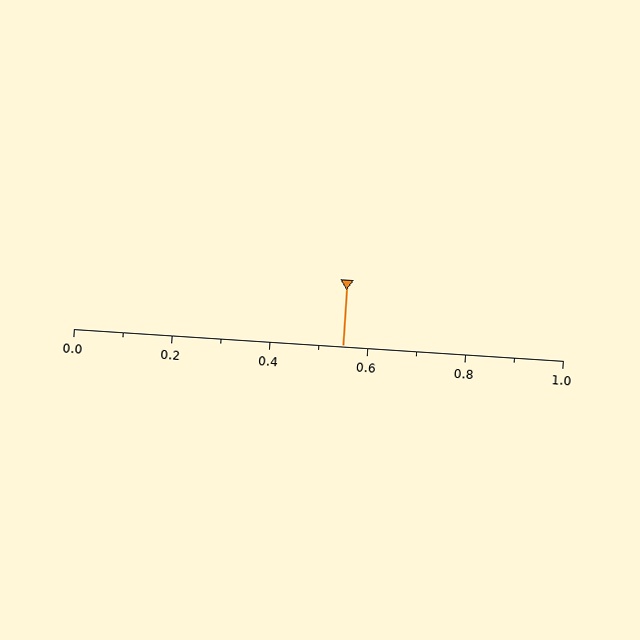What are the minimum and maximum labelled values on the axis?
The axis runs from 0.0 to 1.0.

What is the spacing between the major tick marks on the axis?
The major ticks are spaced 0.2 apart.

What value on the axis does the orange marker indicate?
The marker indicates approximately 0.55.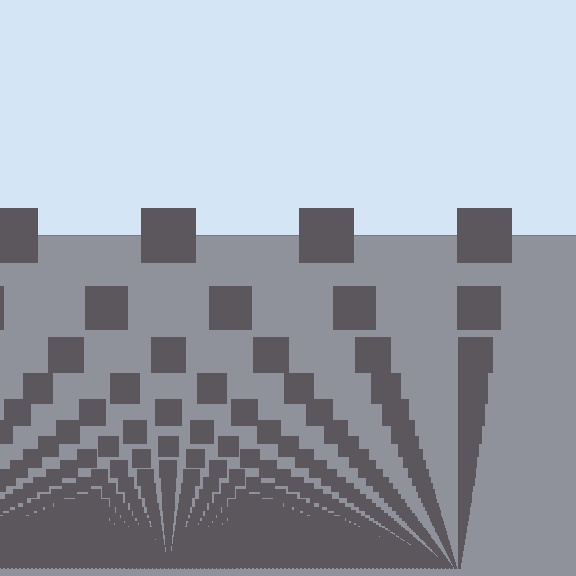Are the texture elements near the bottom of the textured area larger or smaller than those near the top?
Smaller. The gradient is inverted — elements near the bottom are smaller and denser.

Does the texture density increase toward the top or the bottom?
Density increases toward the bottom.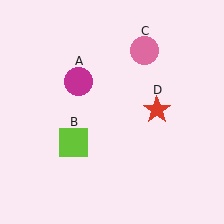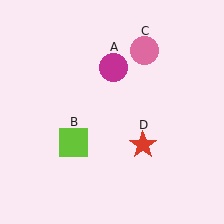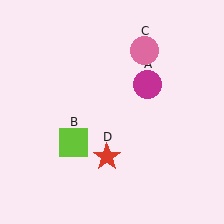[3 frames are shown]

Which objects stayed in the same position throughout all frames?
Lime square (object B) and pink circle (object C) remained stationary.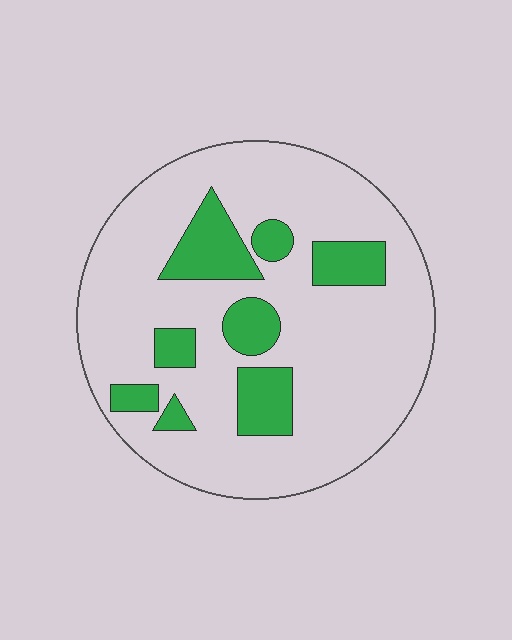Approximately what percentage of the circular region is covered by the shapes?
Approximately 20%.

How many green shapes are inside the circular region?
8.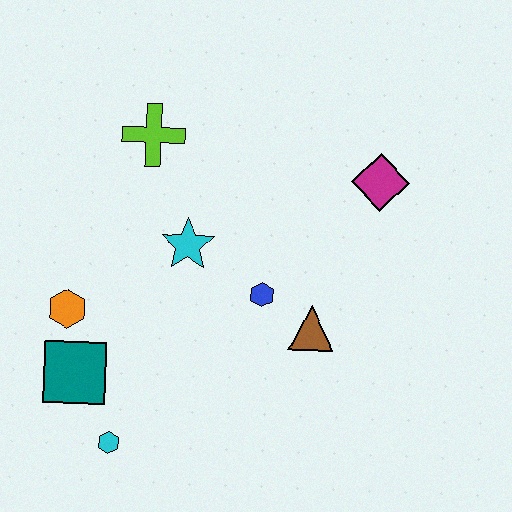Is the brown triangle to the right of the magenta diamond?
No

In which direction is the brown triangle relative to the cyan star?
The brown triangle is to the right of the cyan star.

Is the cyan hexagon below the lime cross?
Yes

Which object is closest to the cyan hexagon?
The teal square is closest to the cyan hexagon.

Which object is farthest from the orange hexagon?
The magenta diamond is farthest from the orange hexagon.